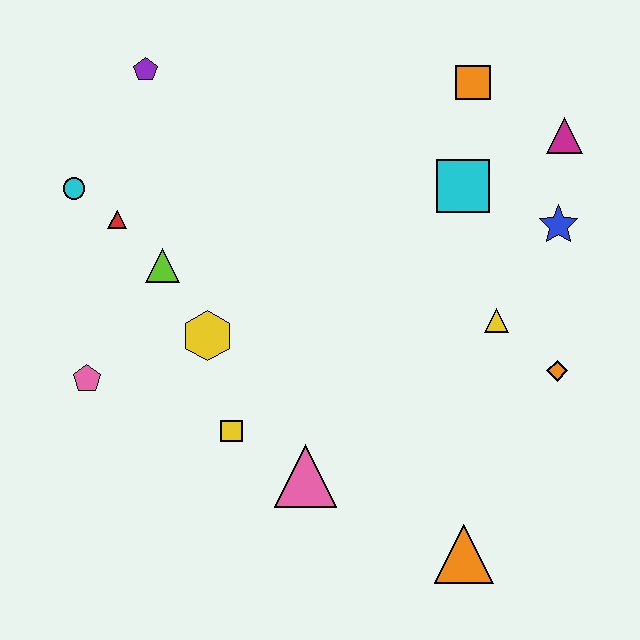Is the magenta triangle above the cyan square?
Yes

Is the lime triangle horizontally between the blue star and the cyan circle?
Yes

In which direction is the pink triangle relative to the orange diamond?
The pink triangle is to the left of the orange diamond.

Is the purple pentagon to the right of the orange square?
No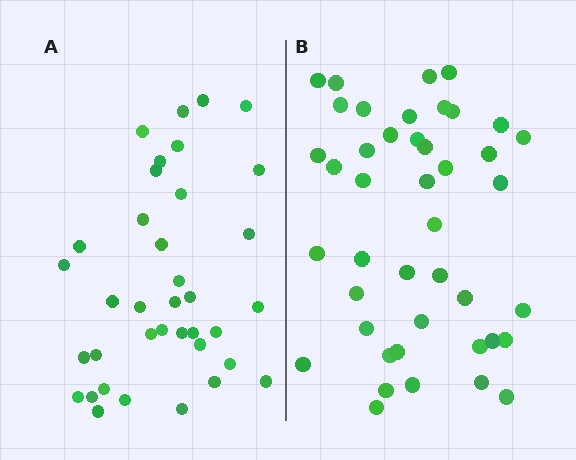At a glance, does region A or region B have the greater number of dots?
Region B (the right region) has more dots.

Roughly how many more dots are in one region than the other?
Region B has about 6 more dots than region A.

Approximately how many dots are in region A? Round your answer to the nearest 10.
About 40 dots. (The exact count is 37, which rounds to 40.)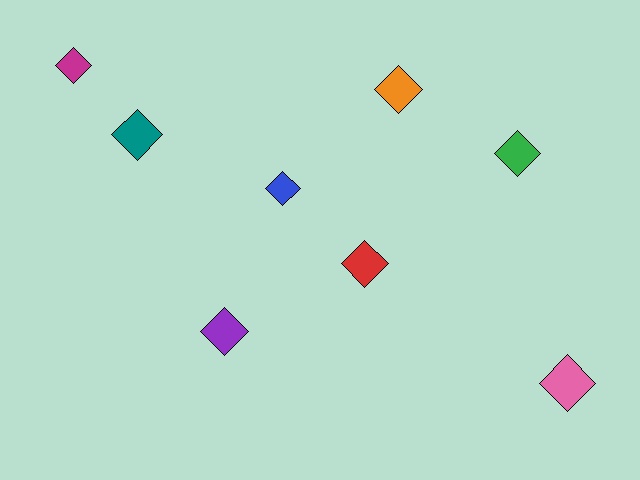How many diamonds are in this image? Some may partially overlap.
There are 8 diamonds.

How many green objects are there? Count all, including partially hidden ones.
There is 1 green object.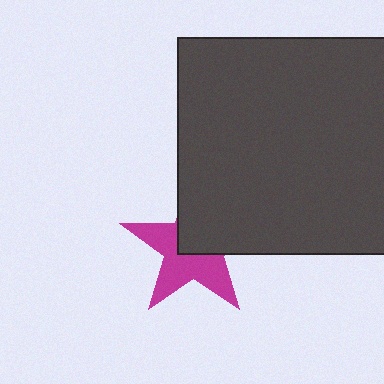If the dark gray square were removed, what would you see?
You would see the complete magenta star.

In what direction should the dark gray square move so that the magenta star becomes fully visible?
The dark gray square should move toward the upper-right. That is the shortest direction to clear the overlap and leave the magenta star fully visible.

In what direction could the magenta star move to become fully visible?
The magenta star could move toward the lower-left. That would shift it out from behind the dark gray square entirely.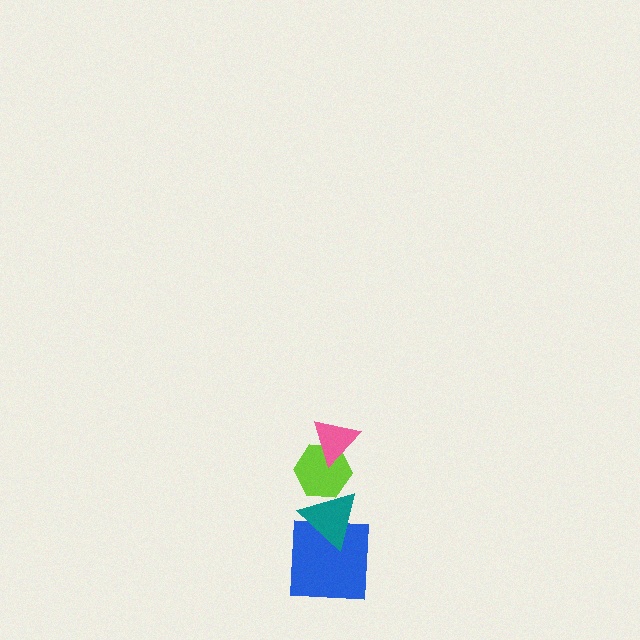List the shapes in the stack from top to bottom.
From top to bottom: the pink triangle, the lime hexagon, the teal triangle, the blue square.